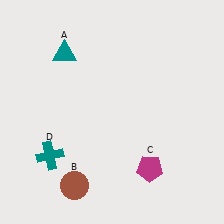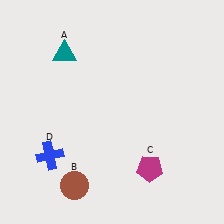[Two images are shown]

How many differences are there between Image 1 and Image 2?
There is 1 difference between the two images.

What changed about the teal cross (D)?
In Image 1, D is teal. In Image 2, it changed to blue.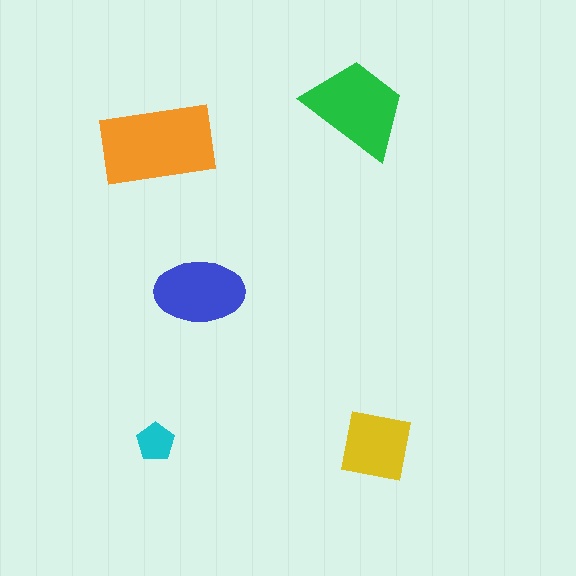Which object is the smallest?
The cyan pentagon.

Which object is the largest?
The orange rectangle.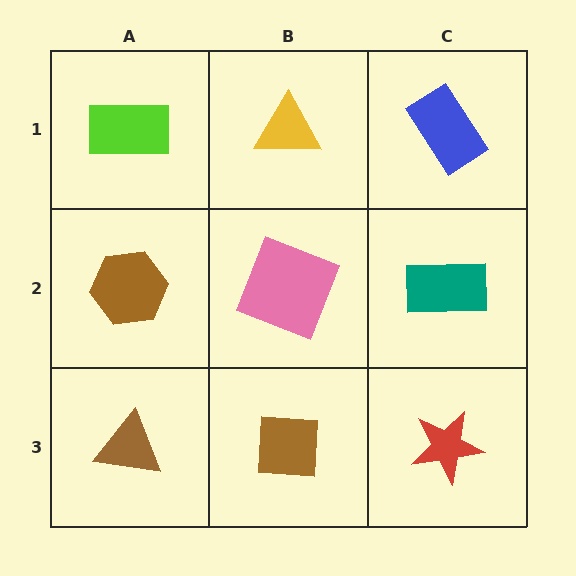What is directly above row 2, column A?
A lime rectangle.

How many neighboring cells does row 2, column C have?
3.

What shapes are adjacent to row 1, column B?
A pink square (row 2, column B), a lime rectangle (row 1, column A), a blue rectangle (row 1, column C).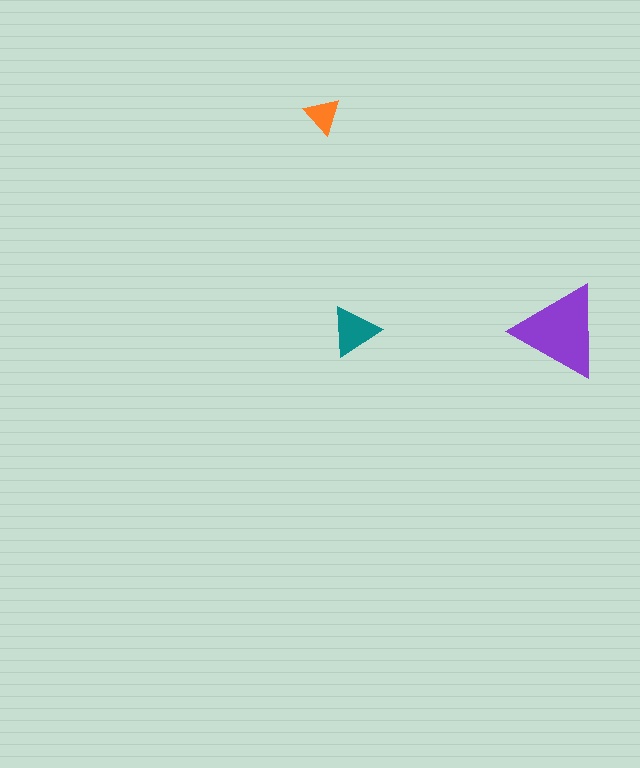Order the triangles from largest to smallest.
the purple one, the teal one, the orange one.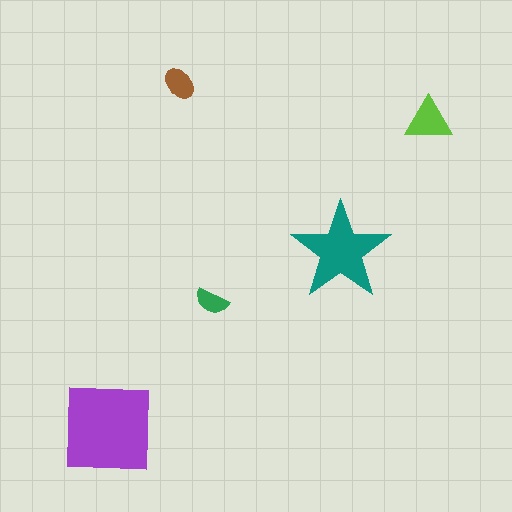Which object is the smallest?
The green semicircle.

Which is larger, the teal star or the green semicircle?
The teal star.